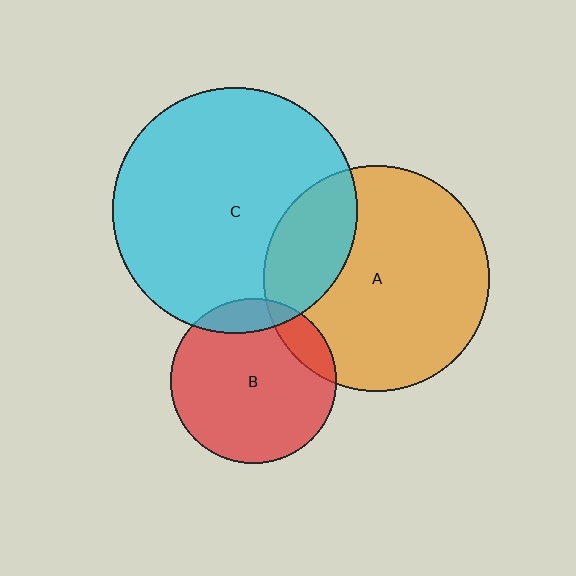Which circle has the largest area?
Circle C (cyan).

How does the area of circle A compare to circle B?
Approximately 1.9 times.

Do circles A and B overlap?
Yes.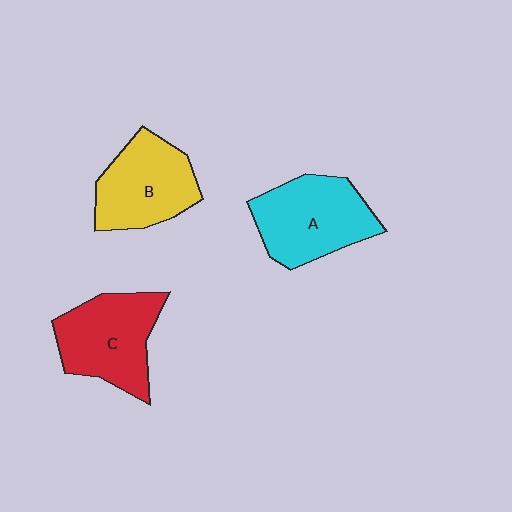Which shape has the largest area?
Shape A (cyan).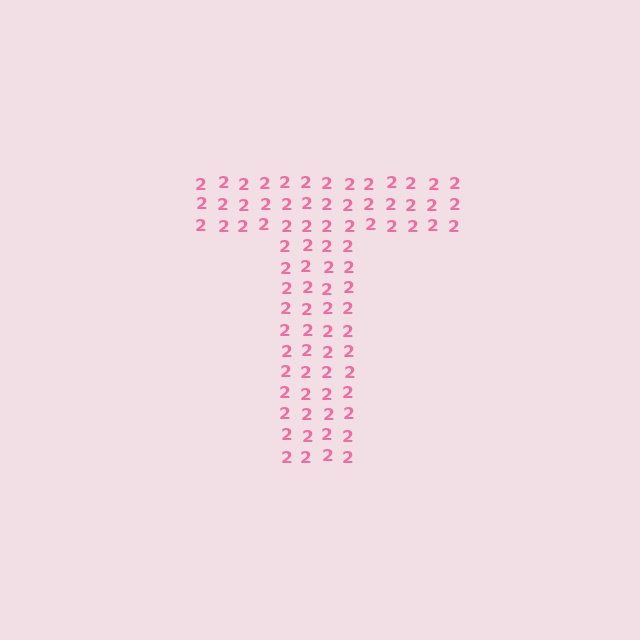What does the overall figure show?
The overall figure shows the letter T.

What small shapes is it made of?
It is made of small digit 2's.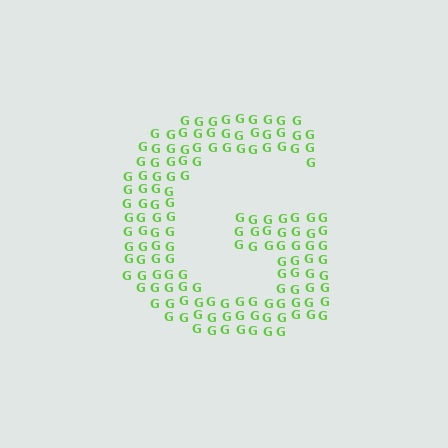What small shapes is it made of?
It is made of small letter G's.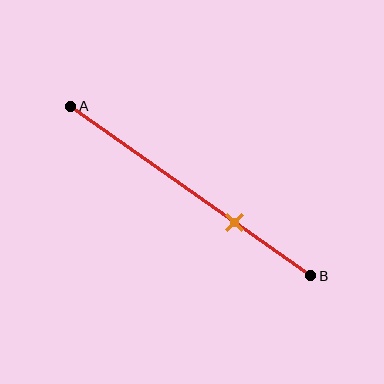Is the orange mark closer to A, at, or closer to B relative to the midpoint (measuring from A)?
The orange mark is closer to point B than the midpoint of segment AB.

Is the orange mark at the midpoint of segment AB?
No, the mark is at about 70% from A, not at the 50% midpoint.